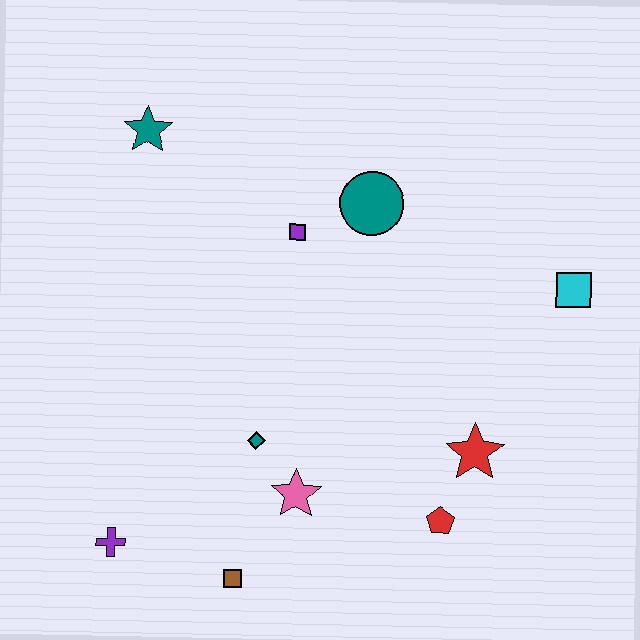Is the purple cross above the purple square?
No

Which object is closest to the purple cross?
The brown square is closest to the purple cross.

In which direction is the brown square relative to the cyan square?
The brown square is to the left of the cyan square.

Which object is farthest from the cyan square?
The purple cross is farthest from the cyan square.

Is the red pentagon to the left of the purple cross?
No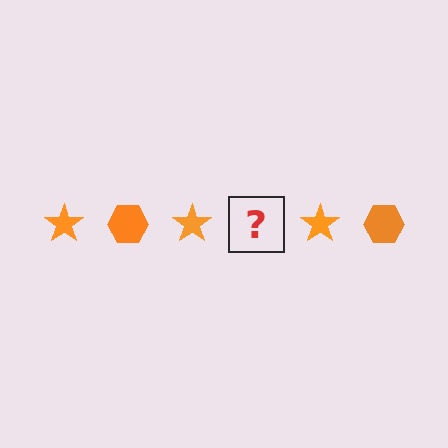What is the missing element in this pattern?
The missing element is an orange hexagon.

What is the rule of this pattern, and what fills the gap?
The rule is that the pattern cycles through star, hexagon shapes in orange. The gap should be filled with an orange hexagon.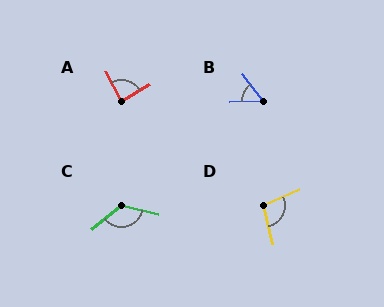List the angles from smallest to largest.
B (54°), A (86°), D (99°), C (127°).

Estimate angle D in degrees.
Approximately 99 degrees.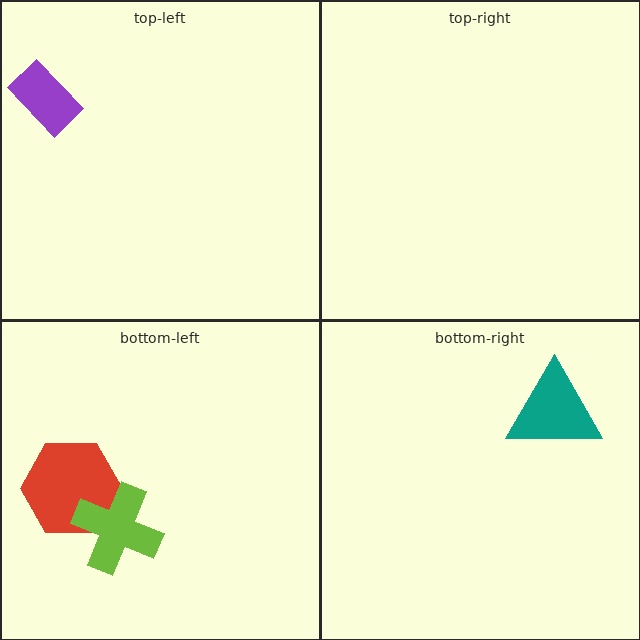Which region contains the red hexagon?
The bottom-left region.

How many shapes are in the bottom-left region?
2.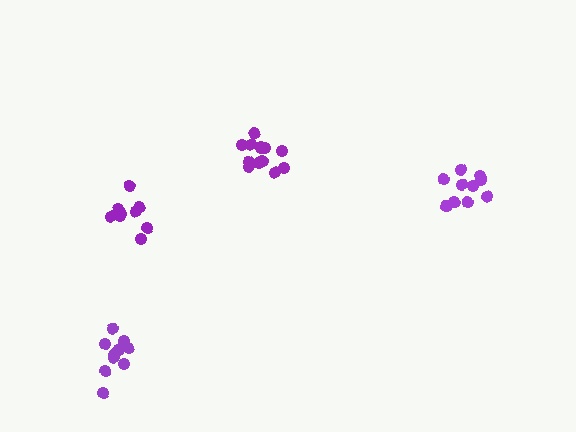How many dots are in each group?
Group 1: 11 dots, Group 2: 12 dots, Group 3: 9 dots, Group 4: 10 dots (42 total).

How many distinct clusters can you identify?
There are 4 distinct clusters.